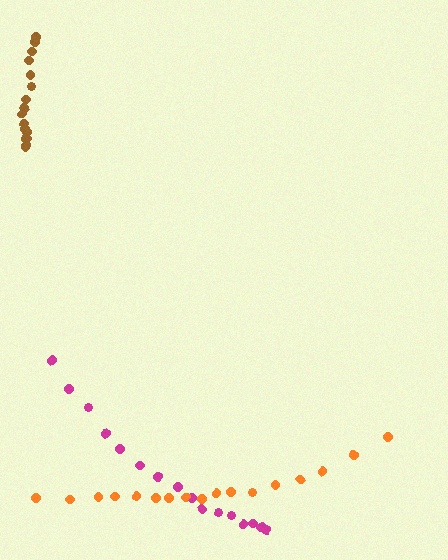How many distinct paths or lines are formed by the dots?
There are 3 distinct paths.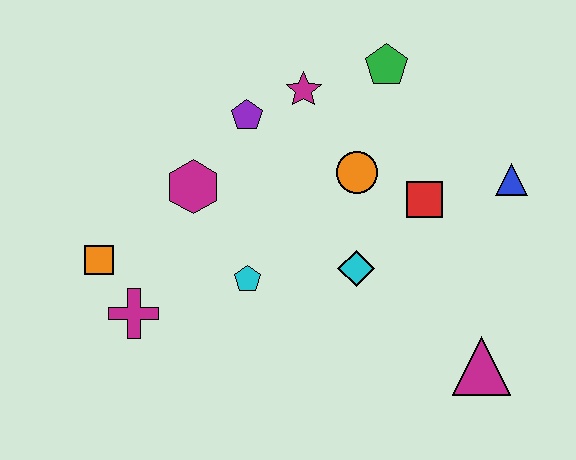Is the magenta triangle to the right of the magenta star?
Yes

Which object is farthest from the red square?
The orange square is farthest from the red square.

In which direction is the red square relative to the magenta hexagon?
The red square is to the right of the magenta hexagon.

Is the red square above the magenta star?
No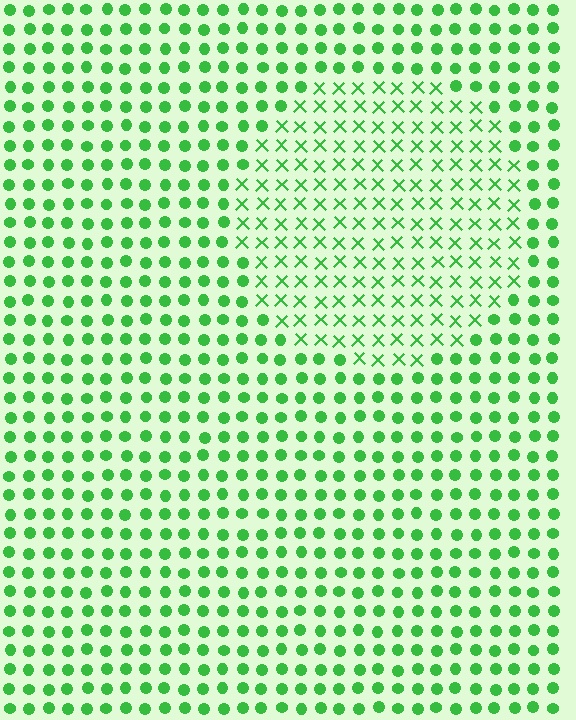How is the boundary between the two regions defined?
The boundary is defined by a change in element shape: X marks inside vs. circles outside. All elements share the same color and spacing.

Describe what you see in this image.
The image is filled with small green elements arranged in a uniform grid. A circle-shaped region contains X marks, while the surrounding area contains circles. The boundary is defined purely by the change in element shape.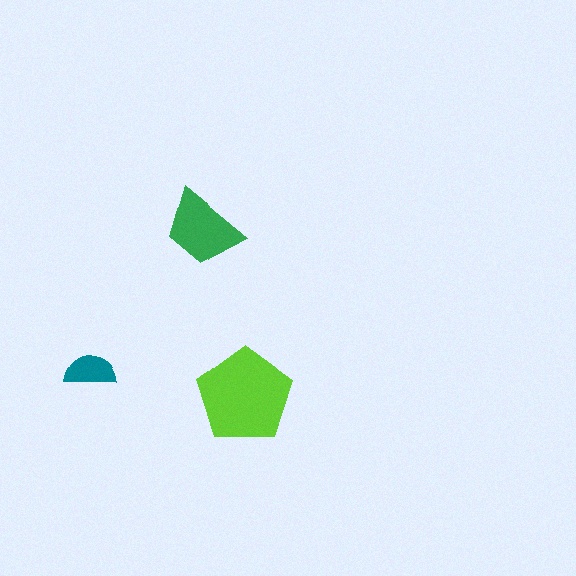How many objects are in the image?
There are 3 objects in the image.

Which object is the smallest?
The teal semicircle.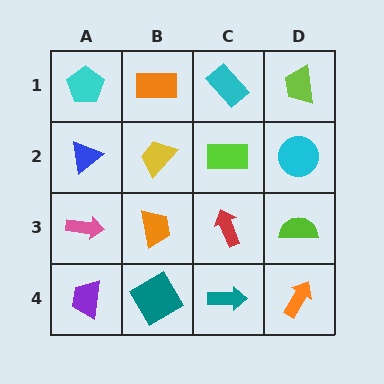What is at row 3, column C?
A red arrow.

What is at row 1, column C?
A cyan rectangle.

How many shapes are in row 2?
4 shapes.